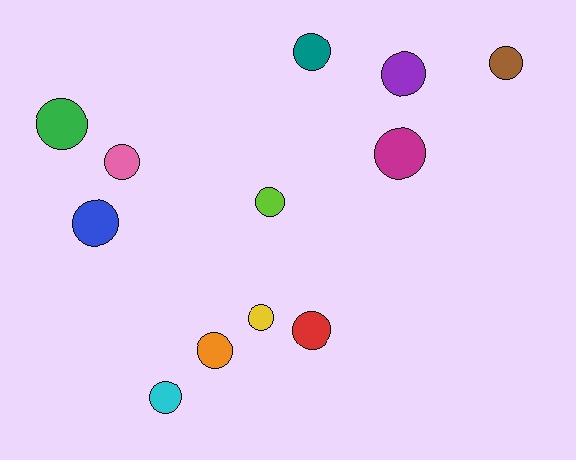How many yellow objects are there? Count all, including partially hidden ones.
There is 1 yellow object.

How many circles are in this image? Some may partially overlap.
There are 12 circles.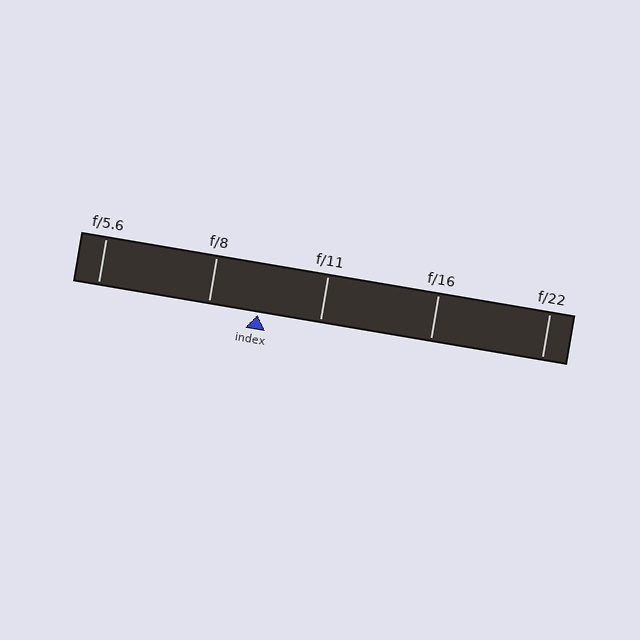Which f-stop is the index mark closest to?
The index mark is closest to f/8.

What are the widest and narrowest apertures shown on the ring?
The widest aperture shown is f/5.6 and the narrowest is f/22.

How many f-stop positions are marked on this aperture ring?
There are 5 f-stop positions marked.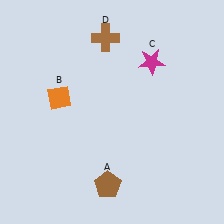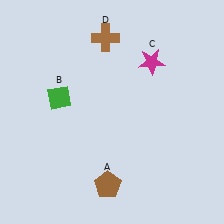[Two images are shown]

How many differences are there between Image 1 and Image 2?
There is 1 difference between the two images.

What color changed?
The diamond (B) changed from orange in Image 1 to green in Image 2.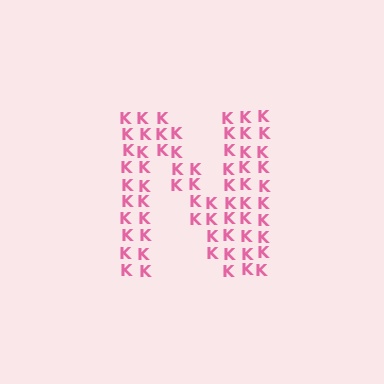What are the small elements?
The small elements are letter K's.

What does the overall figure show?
The overall figure shows the letter N.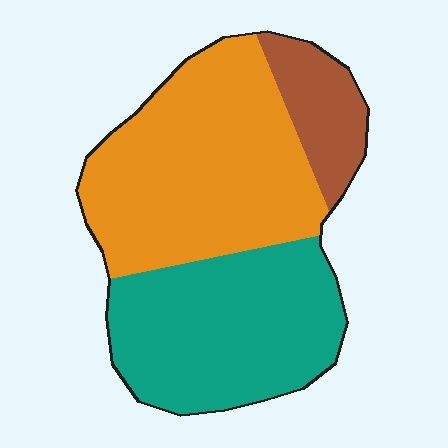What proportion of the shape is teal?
Teal covers 40% of the shape.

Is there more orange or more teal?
Orange.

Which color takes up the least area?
Brown, at roughly 15%.